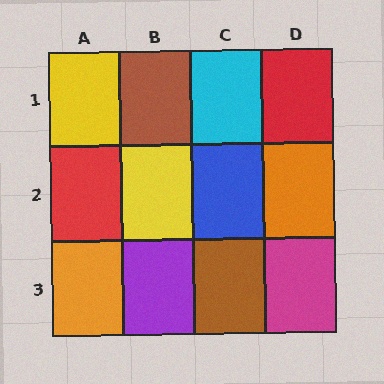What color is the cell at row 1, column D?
Red.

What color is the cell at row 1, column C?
Cyan.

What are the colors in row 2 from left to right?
Red, yellow, blue, orange.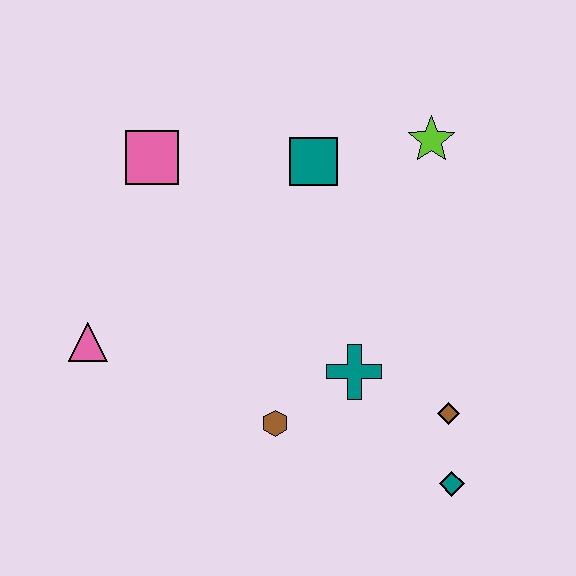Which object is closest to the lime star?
The teal square is closest to the lime star.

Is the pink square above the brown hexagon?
Yes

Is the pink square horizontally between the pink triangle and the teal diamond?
Yes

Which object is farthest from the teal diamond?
The pink square is farthest from the teal diamond.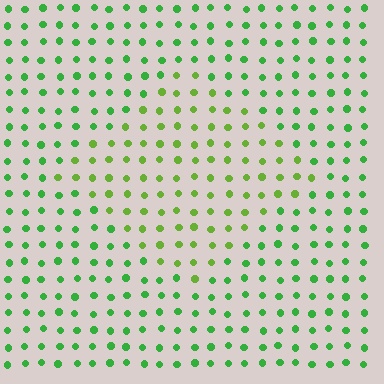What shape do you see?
I see a diamond.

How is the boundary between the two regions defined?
The boundary is defined purely by a slight shift in hue (about 29 degrees). Spacing, size, and orientation are identical on both sides.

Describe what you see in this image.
The image is filled with small green elements in a uniform arrangement. A diamond-shaped region is visible where the elements are tinted to a slightly different hue, forming a subtle color boundary.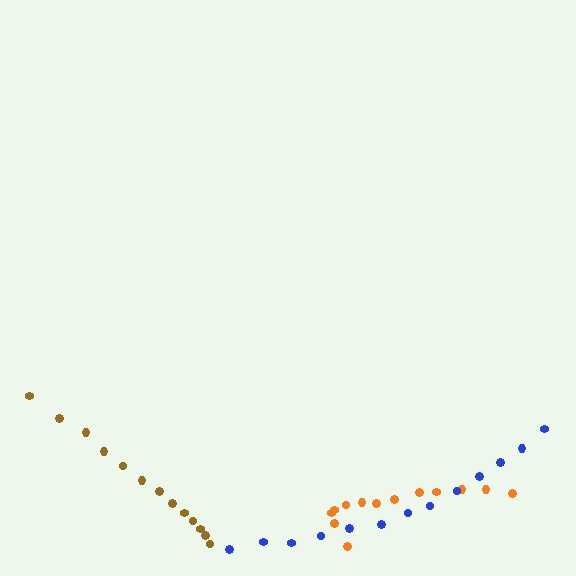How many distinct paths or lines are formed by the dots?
There are 3 distinct paths.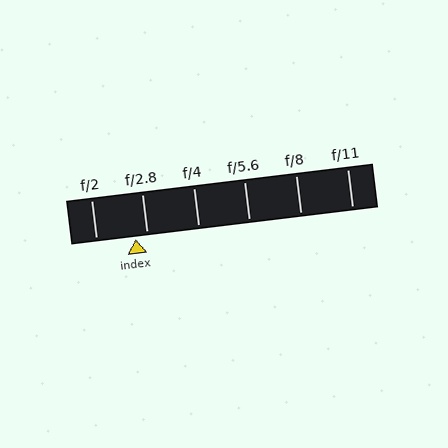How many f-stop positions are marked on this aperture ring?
There are 6 f-stop positions marked.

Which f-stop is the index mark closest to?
The index mark is closest to f/2.8.